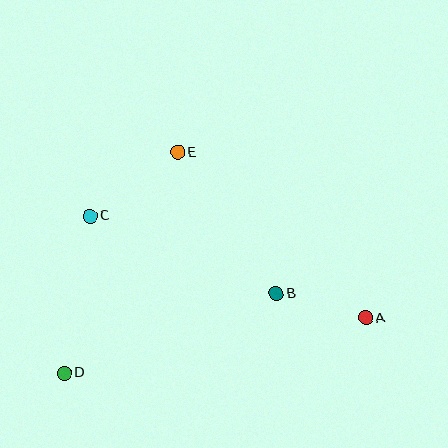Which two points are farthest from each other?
Points A and D are farthest from each other.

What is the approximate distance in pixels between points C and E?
The distance between C and E is approximately 108 pixels.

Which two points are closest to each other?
Points A and B are closest to each other.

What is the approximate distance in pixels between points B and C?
The distance between B and C is approximately 202 pixels.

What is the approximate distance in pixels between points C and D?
The distance between C and D is approximately 159 pixels.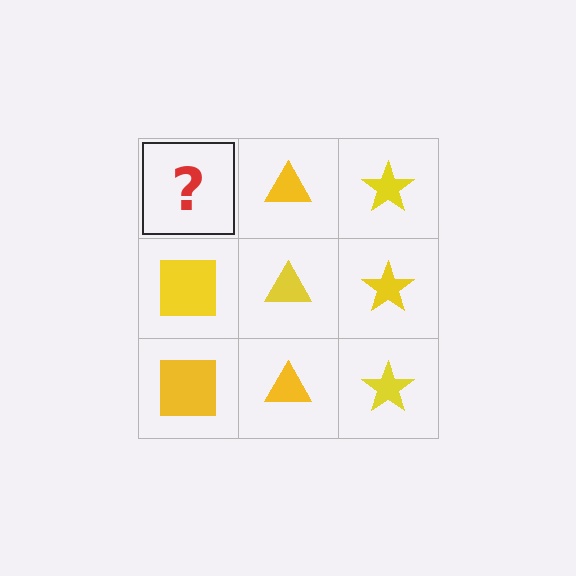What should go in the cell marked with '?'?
The missing cell should contain a yellow square.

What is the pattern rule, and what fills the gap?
The rule is that each column has a consistent shape. The gap should be filled with a yellow square.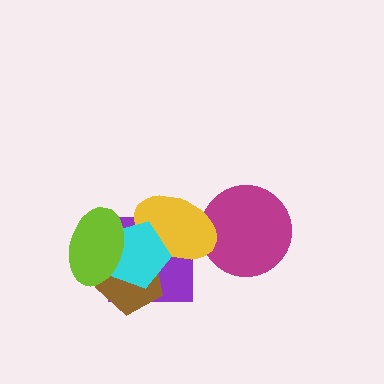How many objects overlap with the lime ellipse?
3 objects overlap with the lime ellipse.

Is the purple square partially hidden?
Yes, it is partially covered by another shape.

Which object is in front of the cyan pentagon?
The lime ellipse is in front of the cyan pentagon.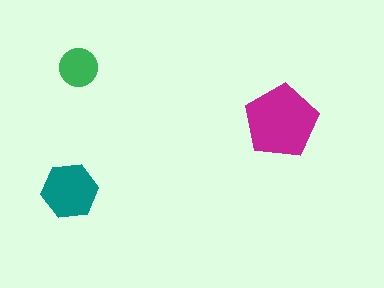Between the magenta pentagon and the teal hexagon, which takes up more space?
The magenta pentagon.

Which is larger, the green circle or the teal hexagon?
The teal hexagon.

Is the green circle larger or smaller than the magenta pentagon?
Smaller.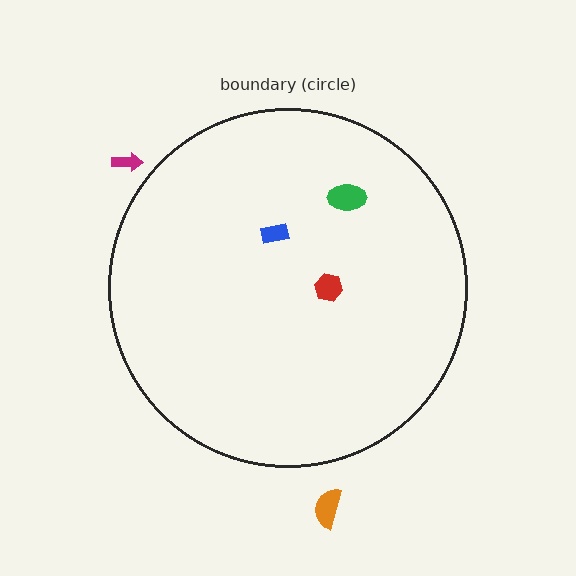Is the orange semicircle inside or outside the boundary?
Outside.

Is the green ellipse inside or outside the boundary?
Inside.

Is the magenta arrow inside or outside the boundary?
Outside.